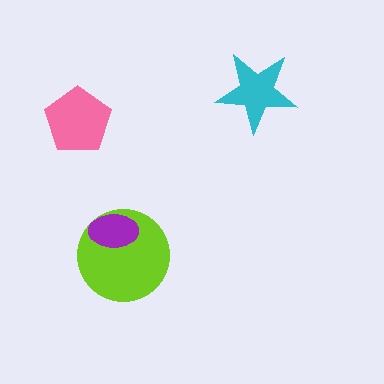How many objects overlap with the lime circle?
1 object overlaps with the lime circle.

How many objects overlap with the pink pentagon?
0 objects overlap with the pink pentagon.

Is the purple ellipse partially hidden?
No, no other shape covers it.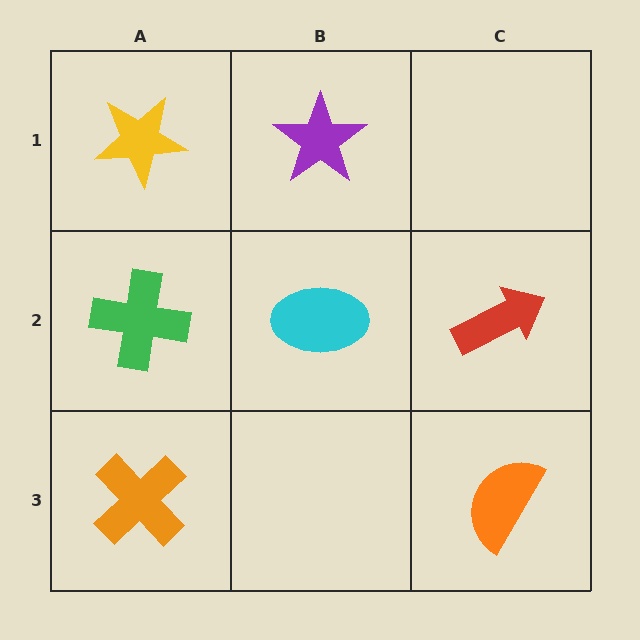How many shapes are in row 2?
3 shapes.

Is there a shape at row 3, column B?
No, that cell is empty.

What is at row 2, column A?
A green cross.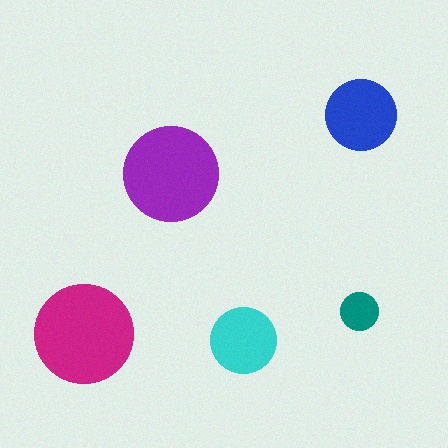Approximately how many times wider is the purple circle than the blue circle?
About 1.5 times wider.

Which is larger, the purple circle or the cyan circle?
The purple one.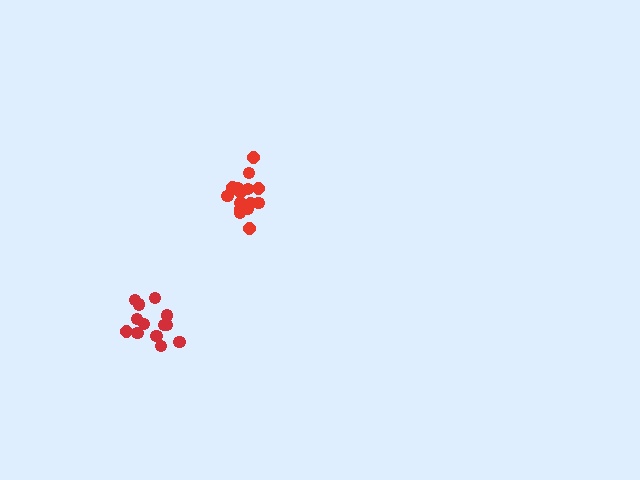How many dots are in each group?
Group 1: 15 dots, Group 2: 13 dots (28 total).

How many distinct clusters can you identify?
There are 2 distinct clusters.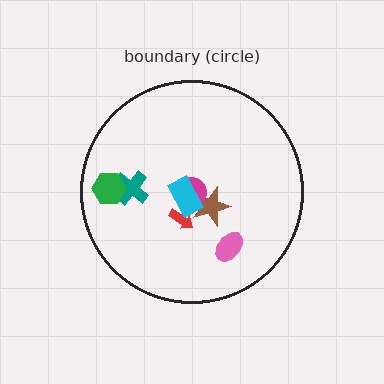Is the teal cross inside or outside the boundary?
Inside.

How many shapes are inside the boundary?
7 inside, 0 outside.